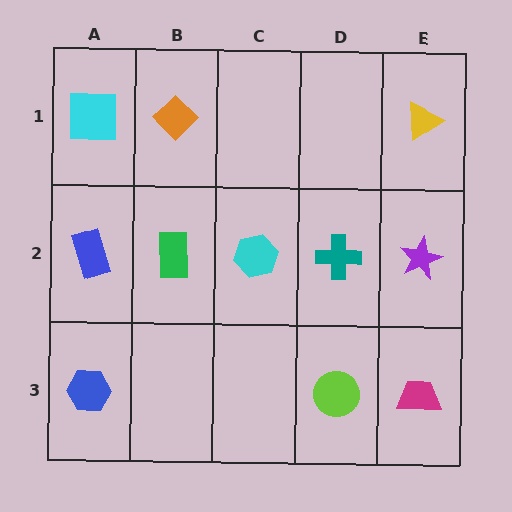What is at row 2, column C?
A cyan hexagon.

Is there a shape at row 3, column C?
No, that cell is empty.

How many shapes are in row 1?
3 shapes.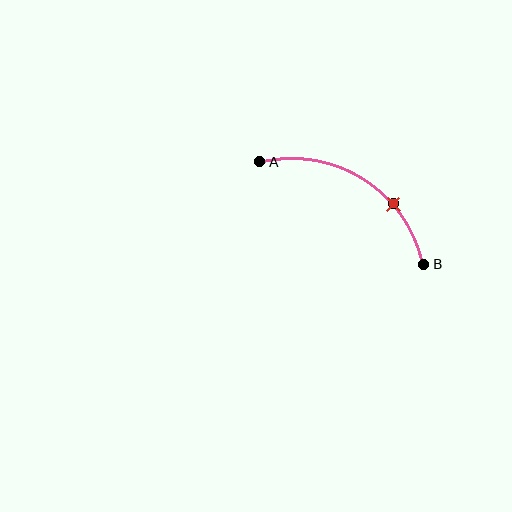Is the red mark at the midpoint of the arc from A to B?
No. The red mark lies on the arc but is closer to endpoint B. The arc midpoint would be at the point on the curve equidistant along the arc from both A and B.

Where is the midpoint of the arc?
The arc midpoint is the point on the curve farthest from the straight line joining A and B. It sits above that line.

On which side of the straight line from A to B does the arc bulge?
The arc bulges above the straight line connecting A and B.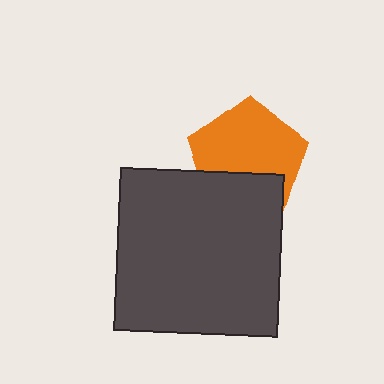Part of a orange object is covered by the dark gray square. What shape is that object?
It is a pentagon.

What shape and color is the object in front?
The object in front is a dark gray square.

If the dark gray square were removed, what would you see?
You would see the complete orange pentagon.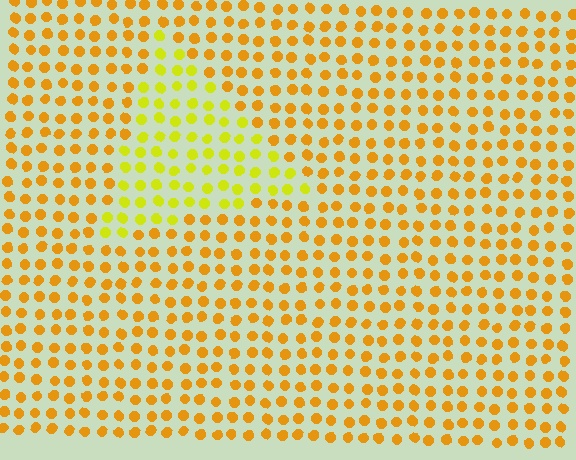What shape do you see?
I see a triangle.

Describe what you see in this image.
The image is filled with small orange elements in a uniform arrangement. A triangle-shaped region is visible where the elements are tinted to a slightly different hue, forming a subtle color boundary.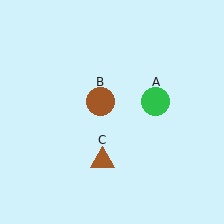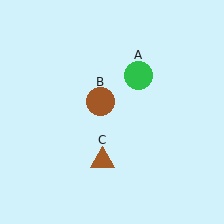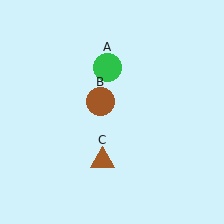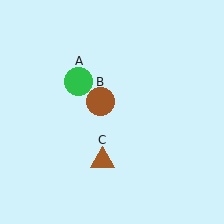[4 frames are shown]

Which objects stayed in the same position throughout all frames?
Brown circle (object B) and brown triangle (object C) remained stationary.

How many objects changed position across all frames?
1 object changed position: green circle (object A).